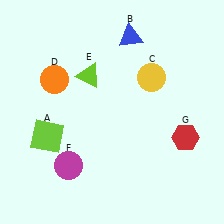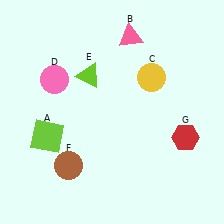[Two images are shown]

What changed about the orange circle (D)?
In Image 1, D is orange. In Image 2, it changed to pink.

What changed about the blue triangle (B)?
In Image 1, B is blue. In Image 2, it changed to pink.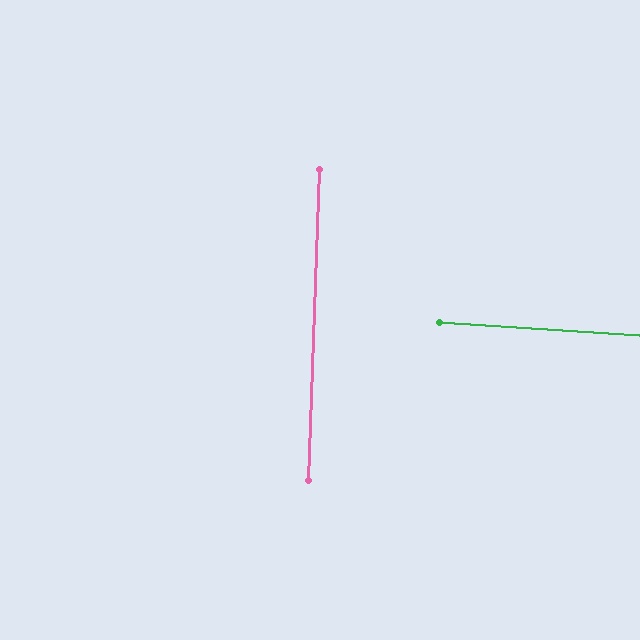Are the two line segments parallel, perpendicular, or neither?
Perpendicular — they meet at approximately 88°.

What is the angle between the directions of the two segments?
Approximately 88 degrees.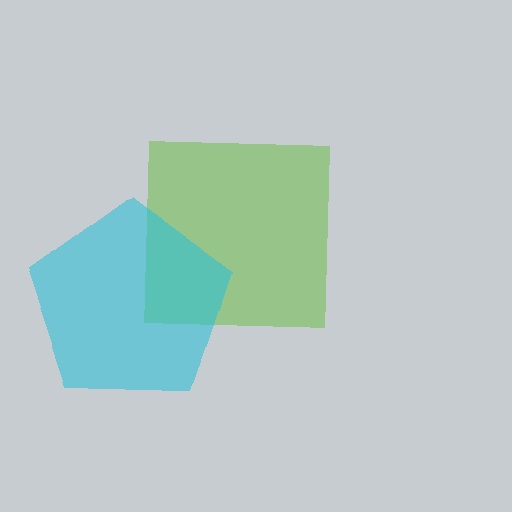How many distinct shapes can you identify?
There are 2 distinct shapes: a lime square, a cyan pentagon.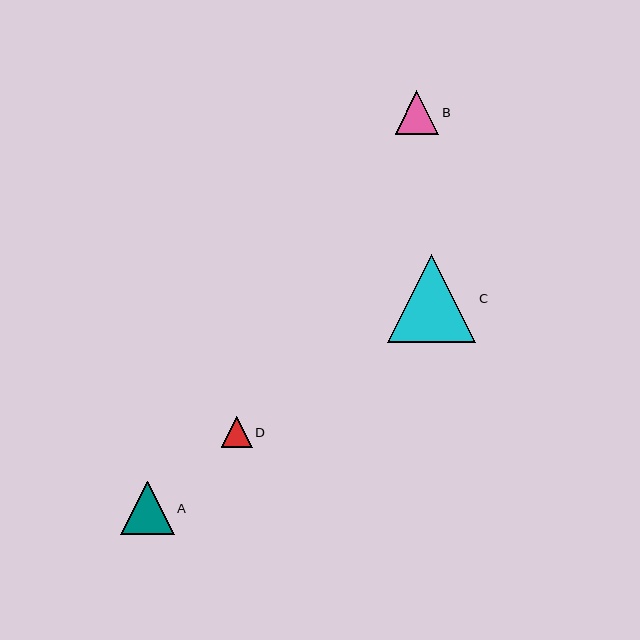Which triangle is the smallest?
Triangle D is the smallest with a size of approximately 31 pixels.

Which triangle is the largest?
Triangle C is the largest with a size of approximately 88 pixels.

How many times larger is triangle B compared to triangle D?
Triangle B is approximately 1.4 times the size of triangle D.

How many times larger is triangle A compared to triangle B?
Triangle A is approximately 1.2 times the size of triangle B.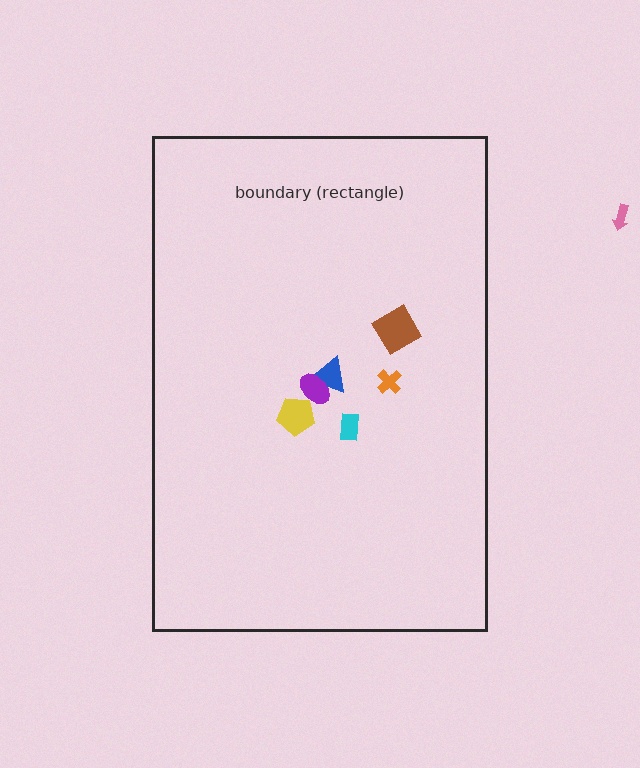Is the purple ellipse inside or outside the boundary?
Inside.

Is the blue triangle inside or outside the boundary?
Inside.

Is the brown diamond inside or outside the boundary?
Inside.